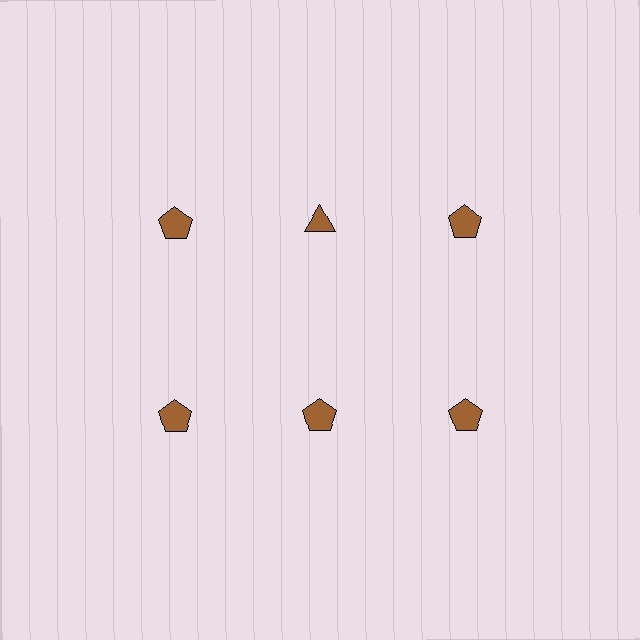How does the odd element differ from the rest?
It has a different shape: triangle instead of pentagon.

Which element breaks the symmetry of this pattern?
The brown triangle in the top row, second from left column breaks the symmetry. All other shapes are brown pentagons.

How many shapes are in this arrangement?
There are 6 shapes arranged in a grid pattern.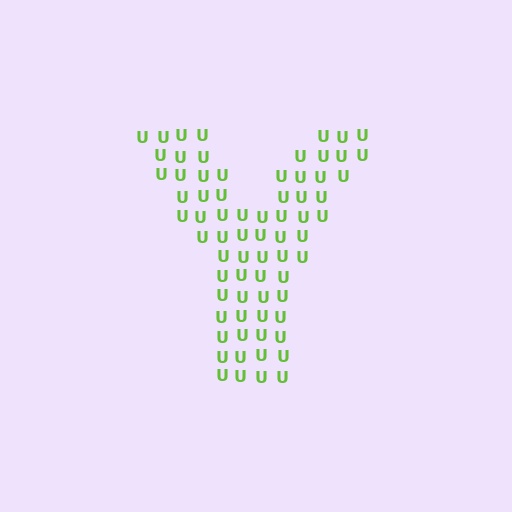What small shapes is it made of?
It is made of small letter U's.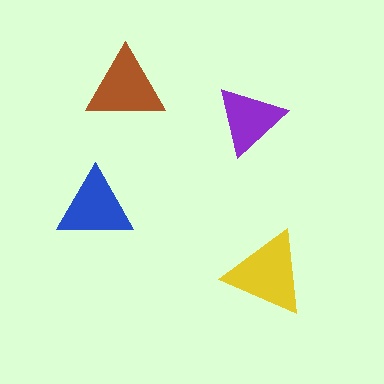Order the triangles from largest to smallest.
the yellow one, the brown one, the blue one, the purple one.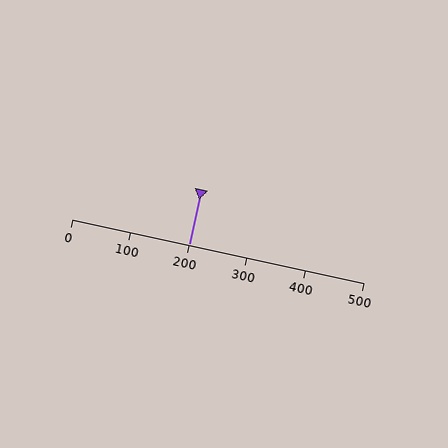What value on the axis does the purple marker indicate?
The marker indicates approximately 200.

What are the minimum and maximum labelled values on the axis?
The axis runs from 0 to 500.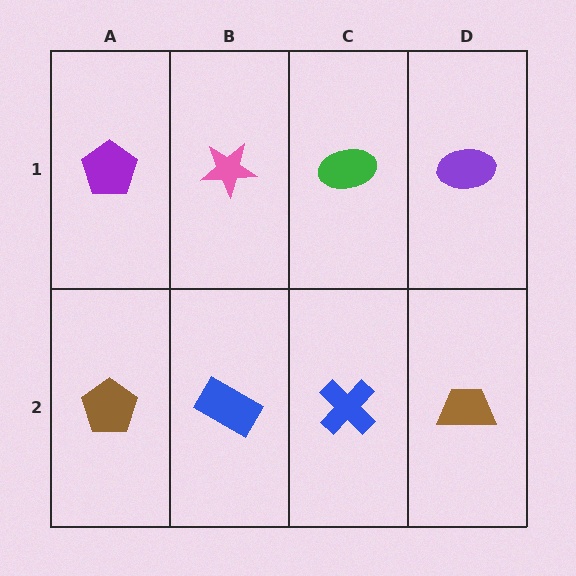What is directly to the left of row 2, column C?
A blue rectangle.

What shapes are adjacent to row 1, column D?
A brown trapezoid (row 2, column D), a green ellipse (row 1, column C).